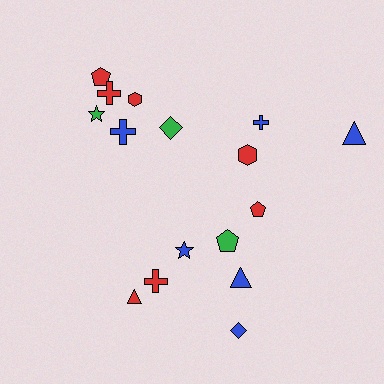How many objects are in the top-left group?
There are 6 objects.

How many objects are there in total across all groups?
There are 16 objects.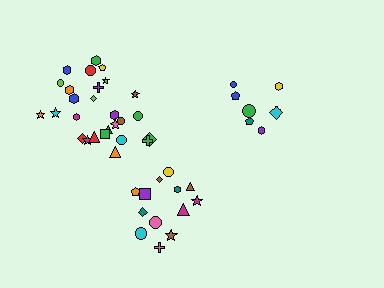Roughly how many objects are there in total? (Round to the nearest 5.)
Roughly 50 objects in total.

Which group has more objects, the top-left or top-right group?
The top-left group.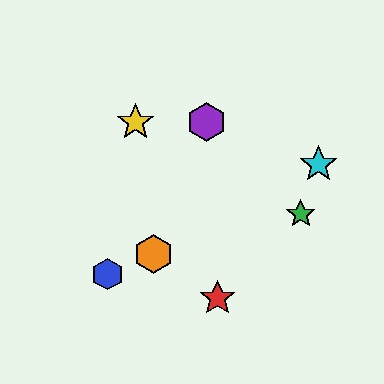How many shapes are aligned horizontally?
2 shapes (the yellow star, the purple hexagon) are aligned horizontally.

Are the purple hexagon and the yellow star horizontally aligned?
Yes, both are at y≈122.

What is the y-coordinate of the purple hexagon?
The purple hexagon is at y≈122.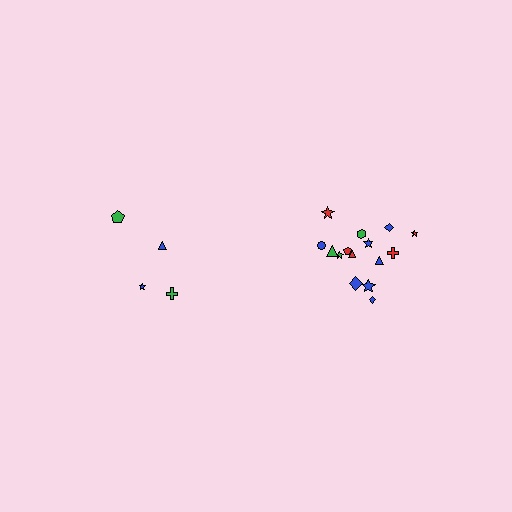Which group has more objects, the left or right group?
The right group.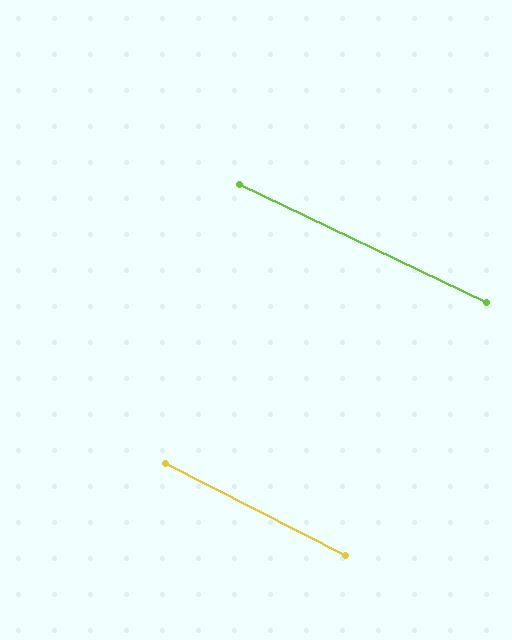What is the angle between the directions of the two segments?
Approximately 2 degrees.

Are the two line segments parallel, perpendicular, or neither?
Parallel — their directions differ by only 1.6°.